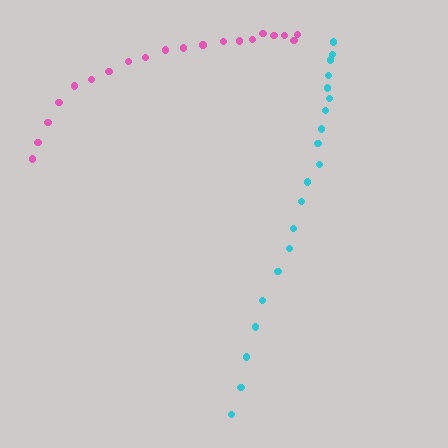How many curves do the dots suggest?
There are 2 distinct paths.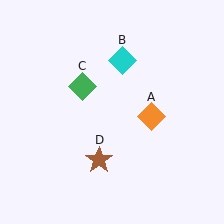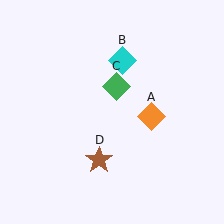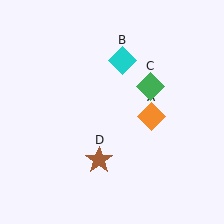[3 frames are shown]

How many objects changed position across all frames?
1 object changed position: green diamond (object C).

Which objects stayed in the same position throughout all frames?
Orange diamond (object A) and cyan diamond (object B) and brown star (object D) remained stationary.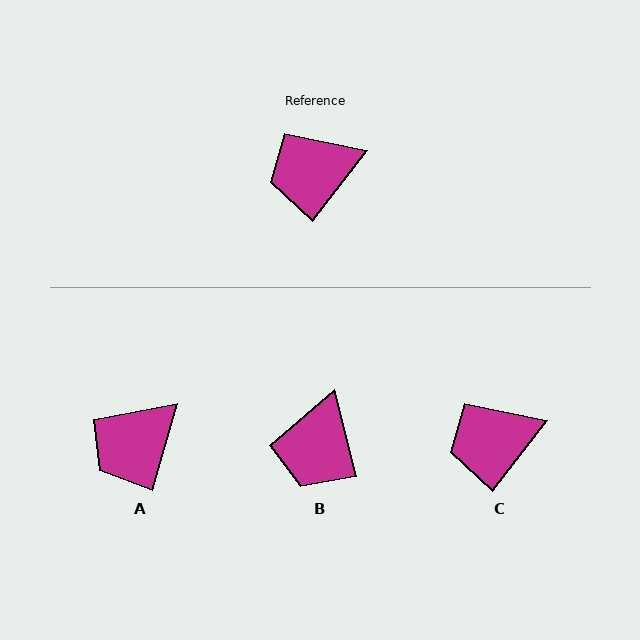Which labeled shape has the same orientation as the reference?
C.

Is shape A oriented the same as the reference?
No, it is off by about 22 degrees.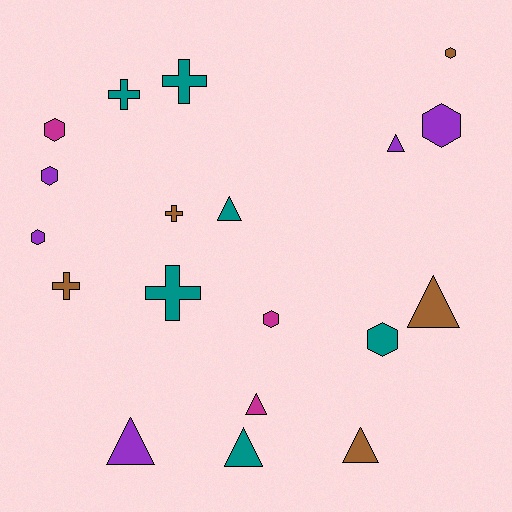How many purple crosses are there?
There are no purple crosses.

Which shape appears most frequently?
Hexagon, with 7 objects.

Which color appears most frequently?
Teal, with 6 objects.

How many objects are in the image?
There are 19 objects.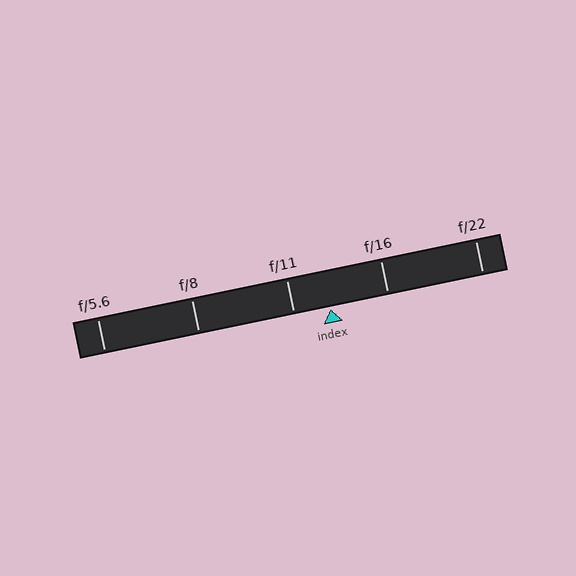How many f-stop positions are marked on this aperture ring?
There are 5 f-stop positions marked.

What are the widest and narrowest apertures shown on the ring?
The widest aperture shown is f/5.6 and the narrowest is f/22.